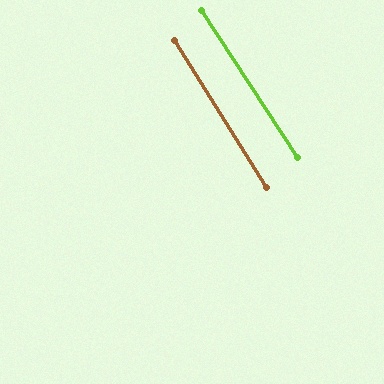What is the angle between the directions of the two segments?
Approximately 1 degree.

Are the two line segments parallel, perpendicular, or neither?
Parallel — their directions differ by only 1.3°.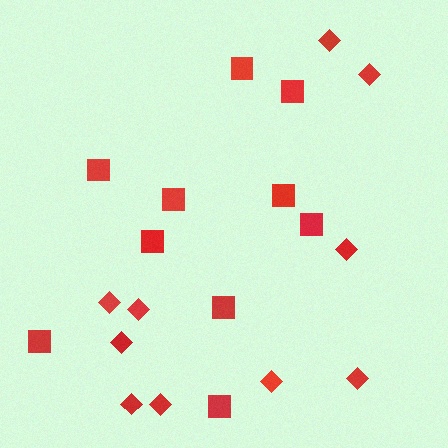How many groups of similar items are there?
There are 2 groups: one group of diamonds (10) and one group of squares (10).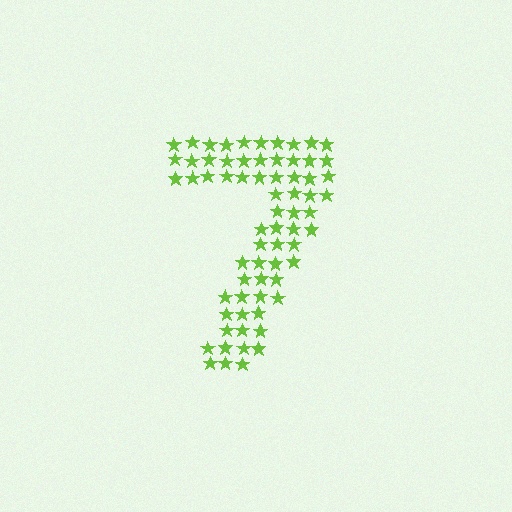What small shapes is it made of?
It is made of small stars.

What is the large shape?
The large shape is the digit 7.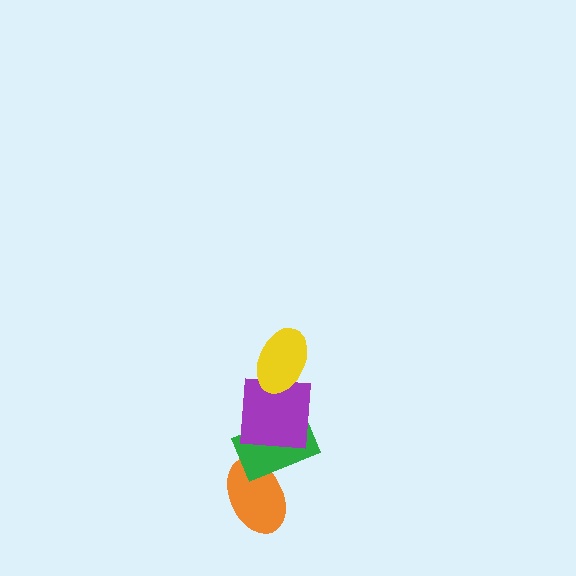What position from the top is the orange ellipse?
The orange ellipse is 4th from the top.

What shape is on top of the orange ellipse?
The green rectangle is on top of the orange ellipse.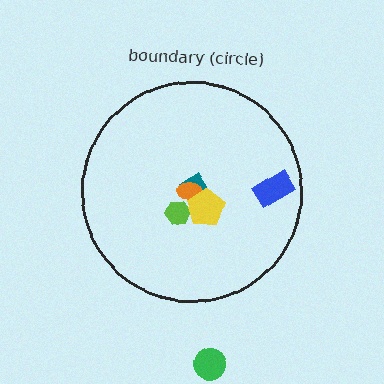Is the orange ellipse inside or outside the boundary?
Inside.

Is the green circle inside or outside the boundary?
Outside.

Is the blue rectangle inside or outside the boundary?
Inside.